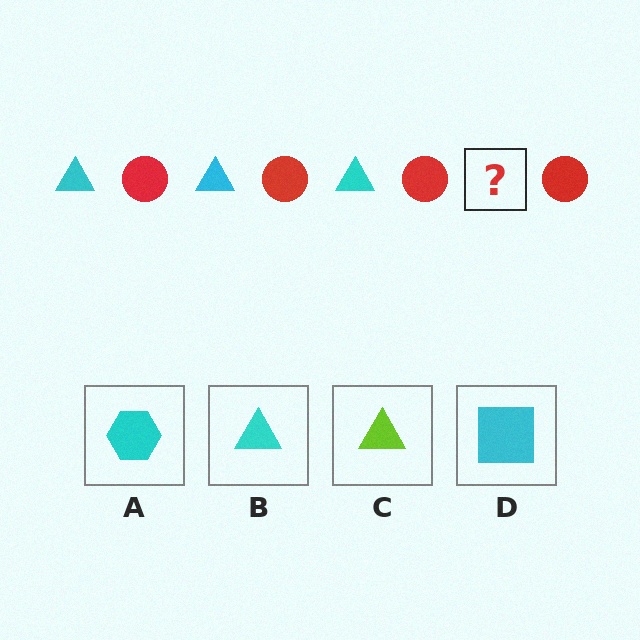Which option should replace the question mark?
Option B.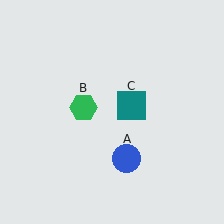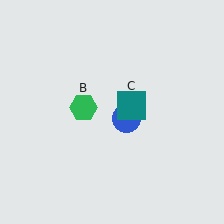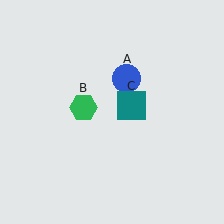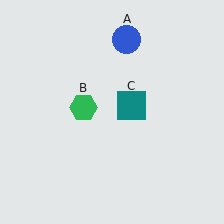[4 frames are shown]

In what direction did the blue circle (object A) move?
The blue circle (object A) moved up.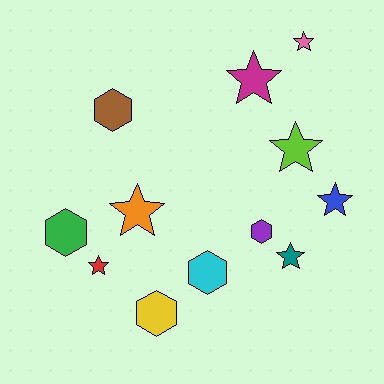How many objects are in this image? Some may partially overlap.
There are 12 objects.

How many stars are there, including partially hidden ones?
There are 7 stars.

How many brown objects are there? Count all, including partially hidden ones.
There is 1 brown object.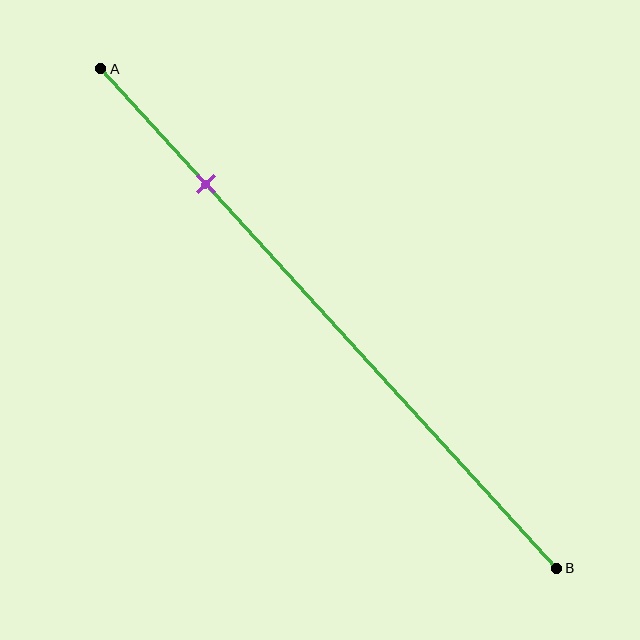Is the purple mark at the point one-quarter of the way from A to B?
Yes, the mark is approximately at the one-quarter point.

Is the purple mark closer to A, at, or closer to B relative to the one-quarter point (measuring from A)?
The purple mark is approximately at the one-quarter point of segment AB.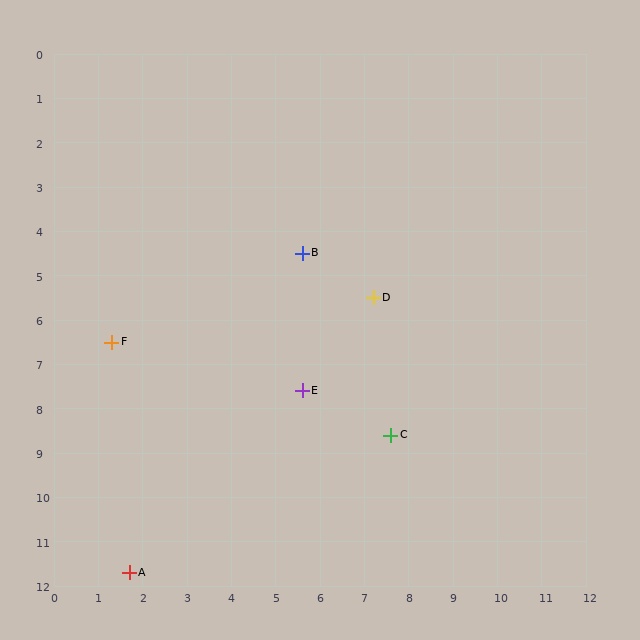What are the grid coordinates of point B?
Point B is at approximately (5.6, 4.5).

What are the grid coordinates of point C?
Point C is at approximately (7.6, 8.6).